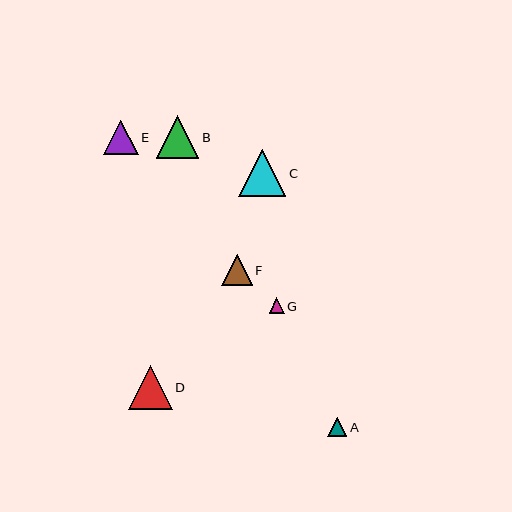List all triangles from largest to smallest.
From largest to smallest: C, D, B, E, F, A, G.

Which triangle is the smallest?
Triangle G is the smallest with a size of approximately 15 pixels.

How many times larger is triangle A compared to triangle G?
Triangle A is approximately 1.3 times the size of triangle G.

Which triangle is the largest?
Triangle C is the largest with a size of approximately 47 pixels.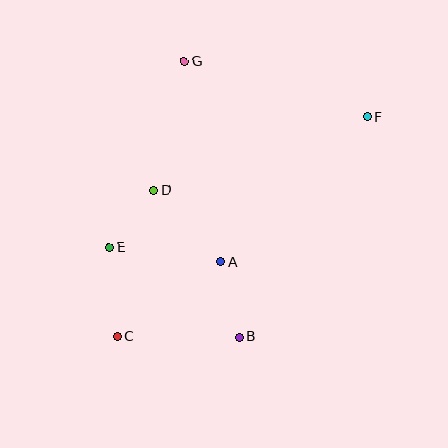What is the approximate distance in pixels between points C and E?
The distance between C and E is approximately 89 pixels.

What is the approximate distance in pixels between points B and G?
The distance between B and G is approximately 281 pixels.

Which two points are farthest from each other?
Points C and F are farthest from each other.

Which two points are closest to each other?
Points D and E are closest to each other.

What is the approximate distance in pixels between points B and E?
The distance between B and E is approximately 158 pixels.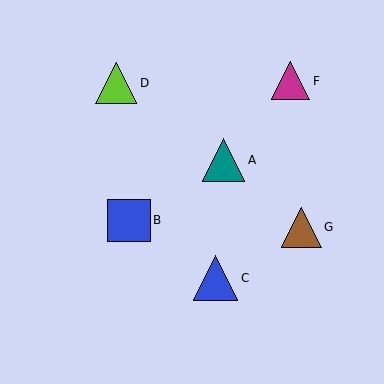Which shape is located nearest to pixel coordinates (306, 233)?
The brown triangle (labeled G) at (302, 227) is nearest to that location.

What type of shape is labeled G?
Shape G is a brown triangle.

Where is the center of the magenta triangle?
The center of the magenta triangle is at (291, 81).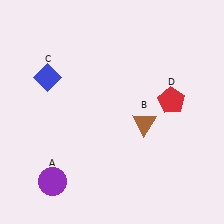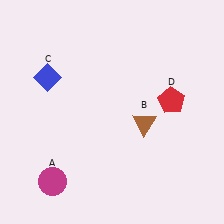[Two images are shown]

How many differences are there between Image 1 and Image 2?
There is 1 difference between the two images.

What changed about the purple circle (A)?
In Image 1, A is purple. In Image 2, it changed to magenta.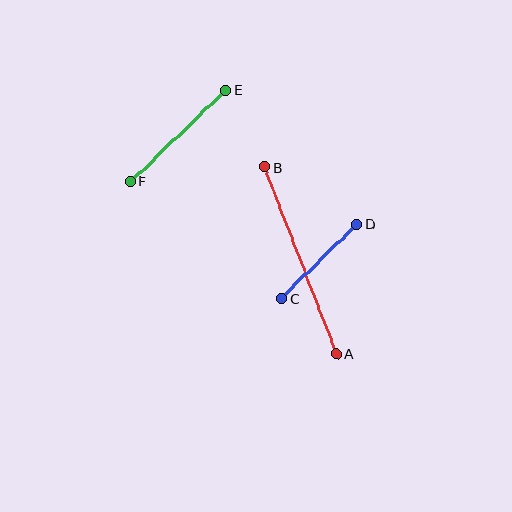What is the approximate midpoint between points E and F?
The midpoint is at approximately (178, 136) pixels.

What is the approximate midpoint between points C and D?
The midpoint is at approximately (319, 261) pixels.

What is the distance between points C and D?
The distance is approximately 106 pixels.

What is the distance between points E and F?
The distance is approximately 132 pixels.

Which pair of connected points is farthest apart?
Points A and B are farthest apart.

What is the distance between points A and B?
The distance is approximately 200 pixels.